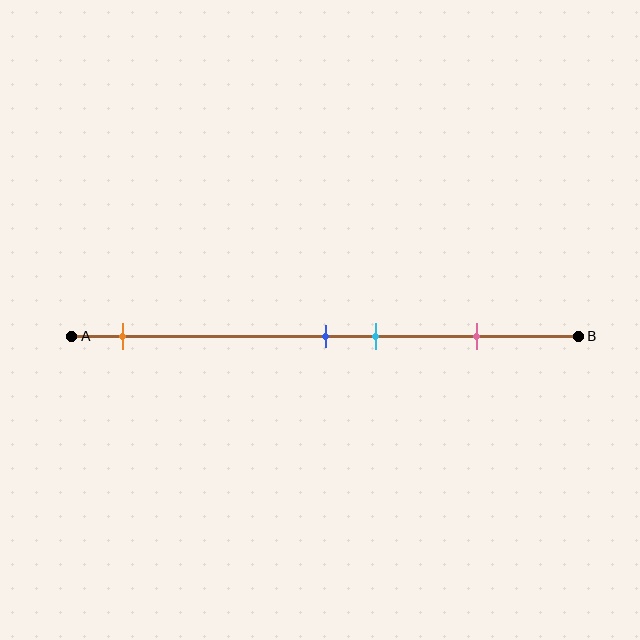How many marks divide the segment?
There are 4 marks dividing the segment.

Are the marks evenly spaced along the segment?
No, the marks are not evenly spaced.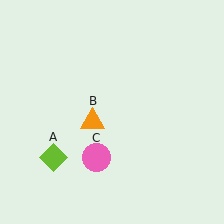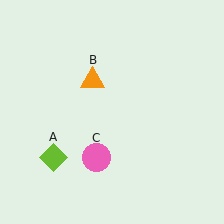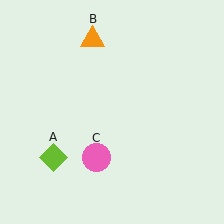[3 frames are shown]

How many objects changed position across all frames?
1 object changed position: orange triangle (object B).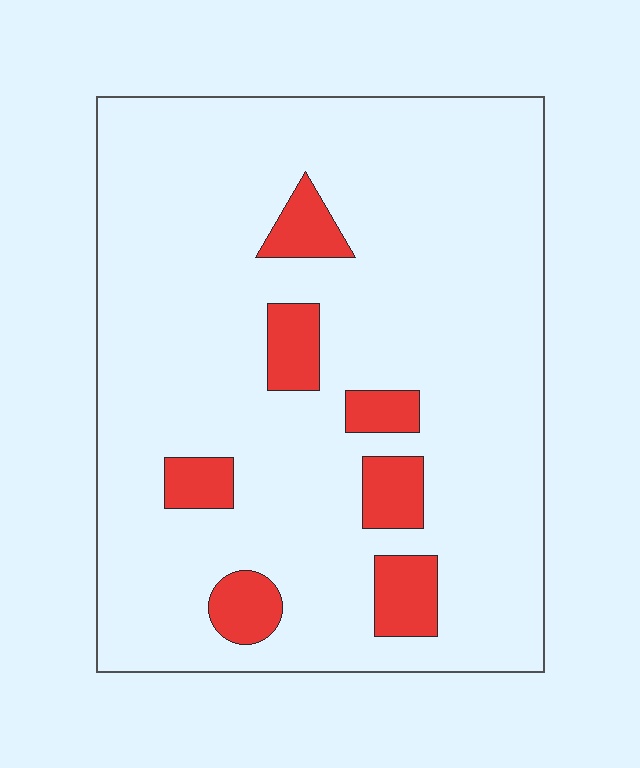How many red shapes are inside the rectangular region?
7.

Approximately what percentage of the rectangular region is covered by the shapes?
Approximately 10%.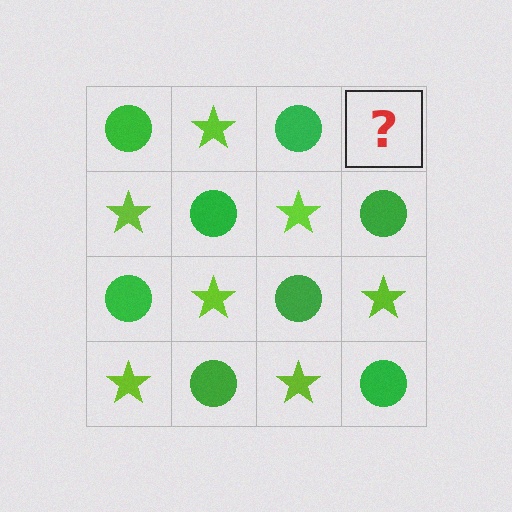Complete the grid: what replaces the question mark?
The question mark should be replaced with a lime star.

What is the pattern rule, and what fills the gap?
The rule is that it alternates green circle and lime star in a checkerboard pattern. The gap should be filled with a lime star.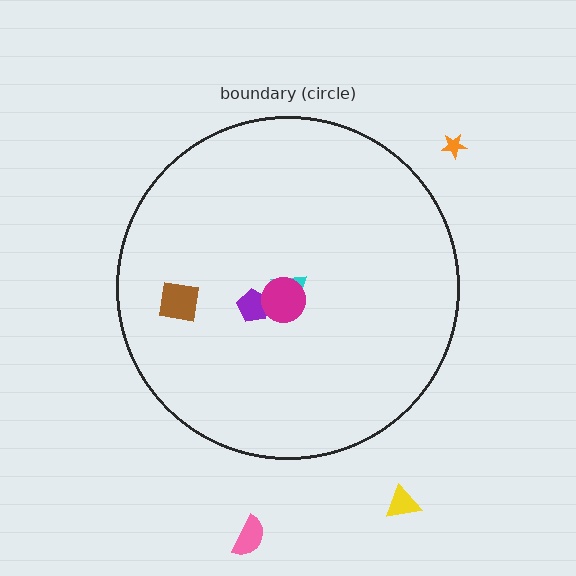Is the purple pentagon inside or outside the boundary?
Inside.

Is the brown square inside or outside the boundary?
Inside.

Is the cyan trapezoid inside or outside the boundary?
Inside.